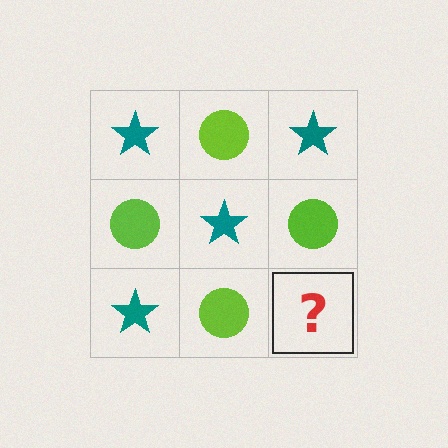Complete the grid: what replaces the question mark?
The question mark should be replaced with a teal star.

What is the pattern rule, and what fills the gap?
The rule is that it alternates teal star and lime circle in a checkerboard pattern. The gap should be filled with a teal star.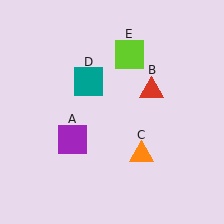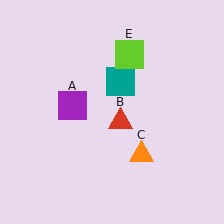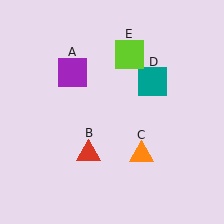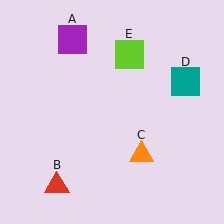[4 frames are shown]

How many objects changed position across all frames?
3 objects changed position: purple square (object A), red triangle (object B), teal square (object D).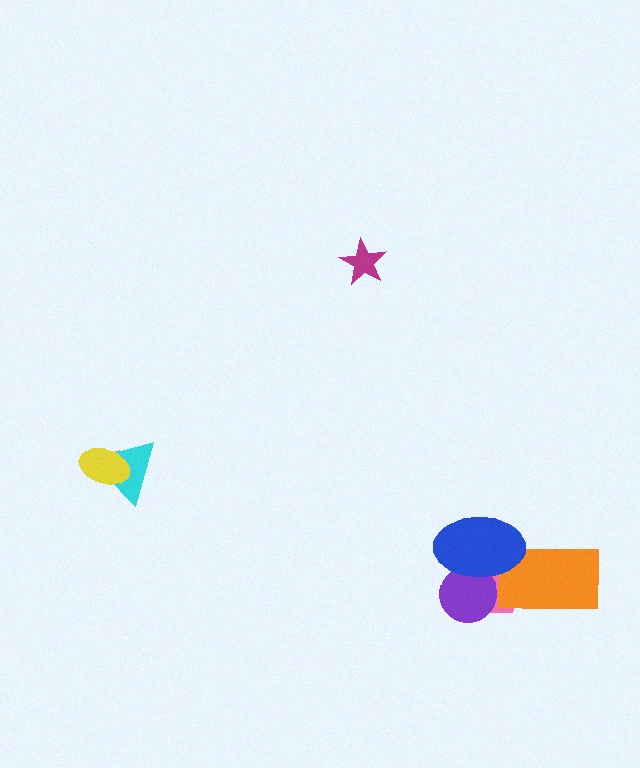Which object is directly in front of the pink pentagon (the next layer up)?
The purple circle is directly in front of the pink pentagon.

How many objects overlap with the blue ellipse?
3 objects overlap with the blue ellipse.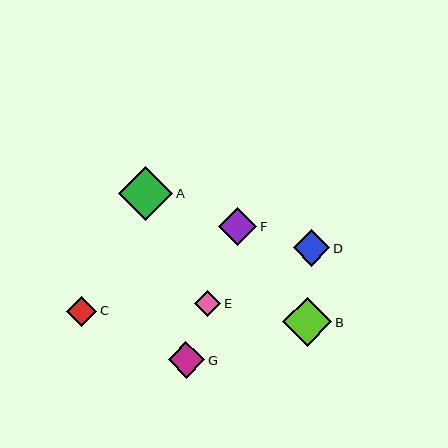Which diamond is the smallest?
Diamond E is the smallest with a size of approximately 26 pixels.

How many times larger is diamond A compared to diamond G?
Diamond A is approximately 1.5 times the size of diamond G.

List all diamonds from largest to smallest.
From largest to smallest: A, B, F, D, G, C, E.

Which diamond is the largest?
Diamond A is the largest with a size of approximately 54 pixels.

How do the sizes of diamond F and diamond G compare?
Diamond F and diamond G are approximately the same size.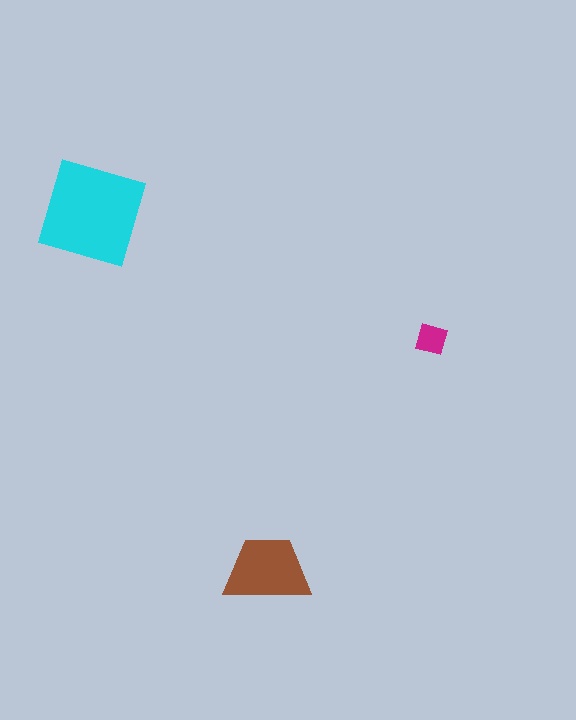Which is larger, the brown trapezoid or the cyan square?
The cyan square.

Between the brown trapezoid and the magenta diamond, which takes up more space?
The brown trapezoid.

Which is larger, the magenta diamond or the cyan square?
The cyan square.